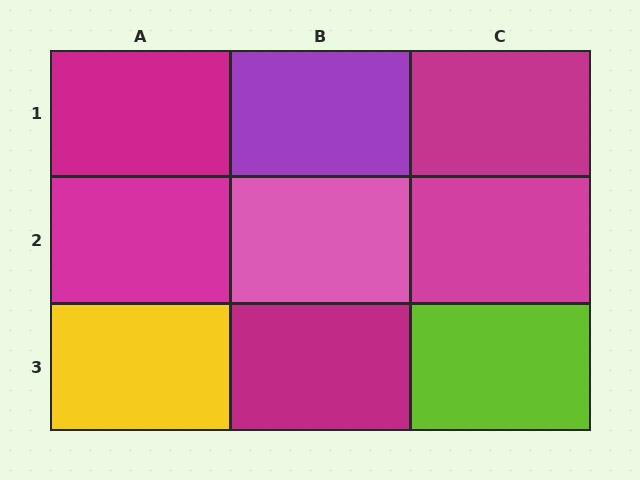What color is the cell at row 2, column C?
Magenta.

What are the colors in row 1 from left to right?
Magenta, purple, magenta.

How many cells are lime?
1 cell is lime.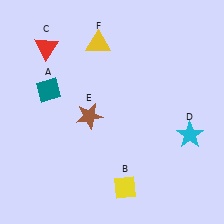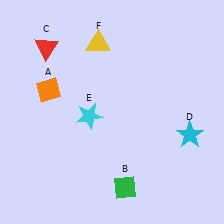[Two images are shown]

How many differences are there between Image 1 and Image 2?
There are 3 differences between the two images.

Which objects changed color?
A changed from teal to orange. B changed from yellow to green. E changed from brown to cyan.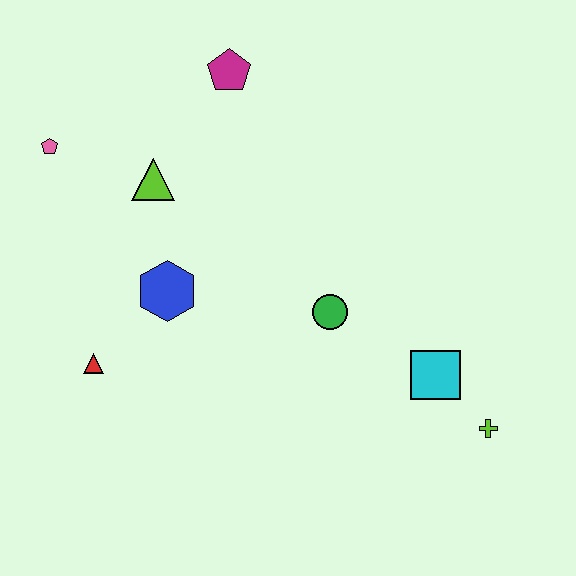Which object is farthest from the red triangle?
The lime cross is farthest from the red triangle.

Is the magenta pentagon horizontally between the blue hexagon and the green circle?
Yes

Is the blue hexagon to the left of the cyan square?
Yes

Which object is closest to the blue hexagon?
The red triangle is closest to the blue hexagon.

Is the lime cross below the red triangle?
Yes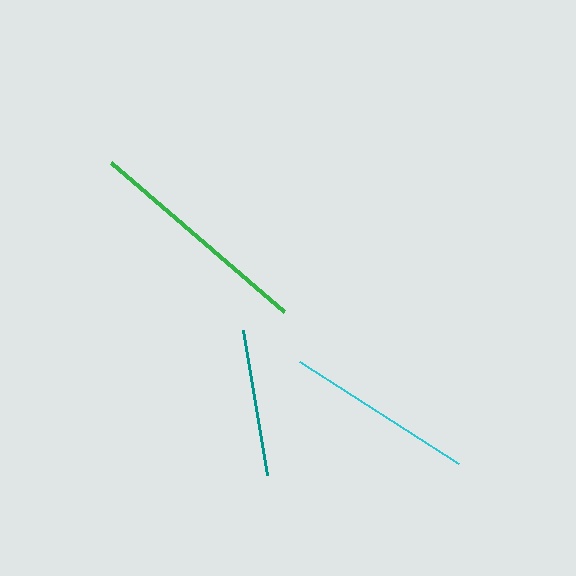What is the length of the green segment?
The green segment is approximately 228 pixels long.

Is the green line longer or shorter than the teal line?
The green line is longer than the teal line.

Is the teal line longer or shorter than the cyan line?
The cyan line is longer than the teal line.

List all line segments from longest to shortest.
From longest to shortest: green, cyan, teal.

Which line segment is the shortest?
The teal line is the shortest at approximately 147 pixels.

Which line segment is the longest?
The green line is the longest at approximately 228 pixels.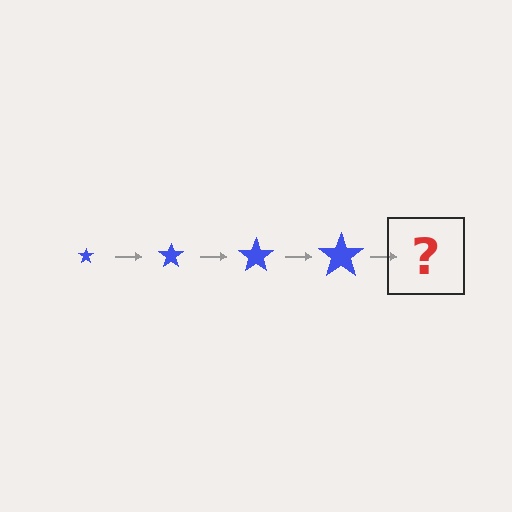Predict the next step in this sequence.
The next step is a blue star, larger than the previous one.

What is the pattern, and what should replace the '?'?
The pattern is that the star gets progressively larger each step. The '?' should be a blue star, larger than the previous one.